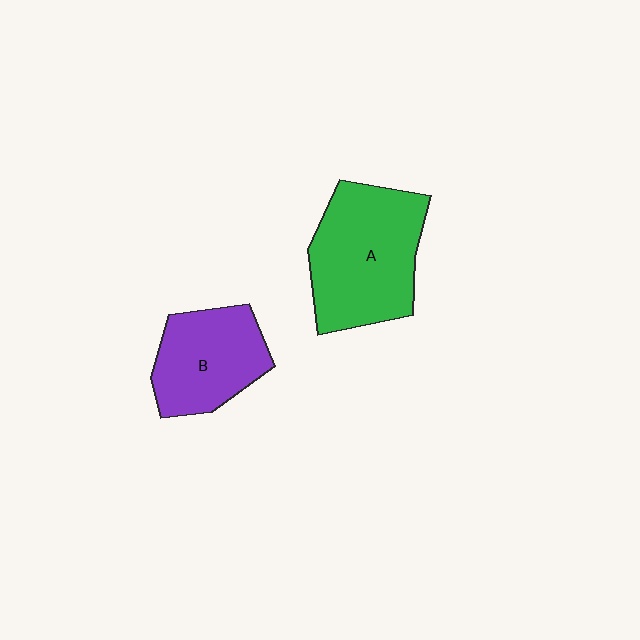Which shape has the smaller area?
Shape B (purple).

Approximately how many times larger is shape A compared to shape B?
Approximately 1.4 times.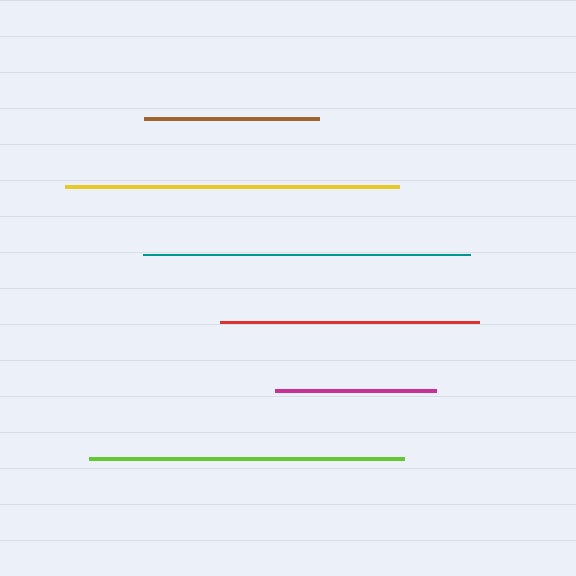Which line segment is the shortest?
The magenta line is the shortest at approximately 162 pixels.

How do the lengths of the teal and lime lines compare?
The teal and lime lines are approximately the same length.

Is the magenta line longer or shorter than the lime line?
The lime line is longer than the magenta line.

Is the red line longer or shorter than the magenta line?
The red line is longer than the magenta line.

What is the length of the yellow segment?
The yellow segment is approximately 334 pixels long.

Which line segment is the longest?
The yellow line is the longest at approximately 334 pixels.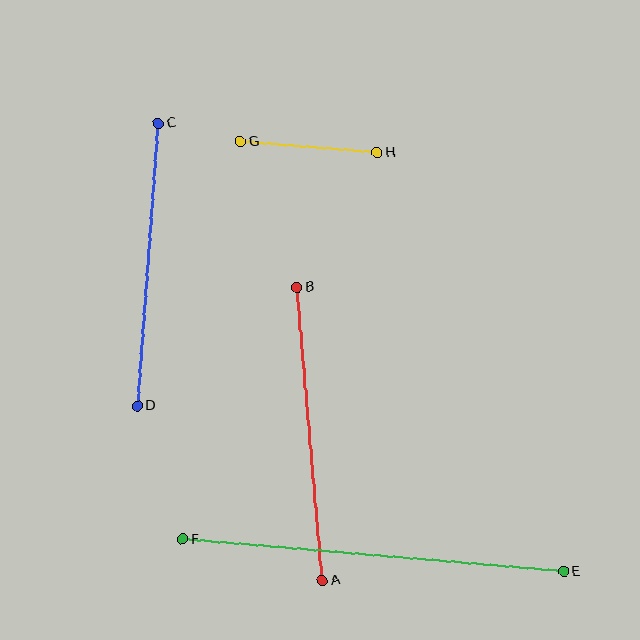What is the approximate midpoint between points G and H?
The midpoint is at approximately (309, 147) pixels.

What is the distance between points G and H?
The distance is approximately 137 pixels.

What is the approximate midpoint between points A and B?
The midpoint is at approximately (310, 434) pixels.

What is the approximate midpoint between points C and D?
The midpoint is at approximately (148, 265) pixels.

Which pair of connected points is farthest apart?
Points E and F are farthest apart.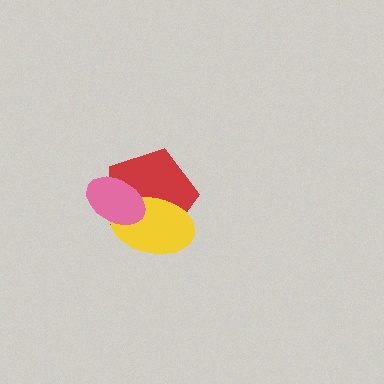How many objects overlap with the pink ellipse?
2 objects overlap with the pink ellipse.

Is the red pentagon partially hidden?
Yes, it is partially covered by another shape.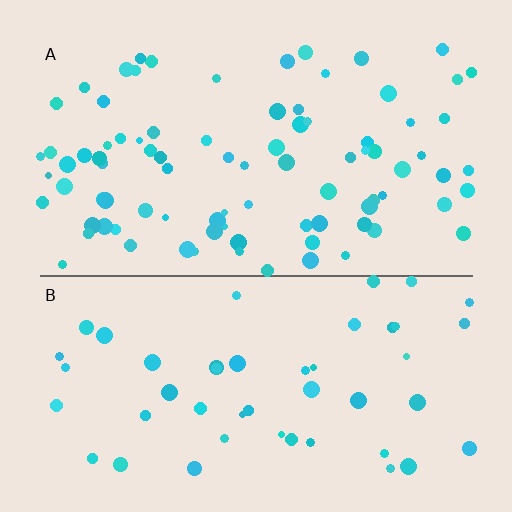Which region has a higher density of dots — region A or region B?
A (the top).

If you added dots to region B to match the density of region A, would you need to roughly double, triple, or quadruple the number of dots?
Approximately double.